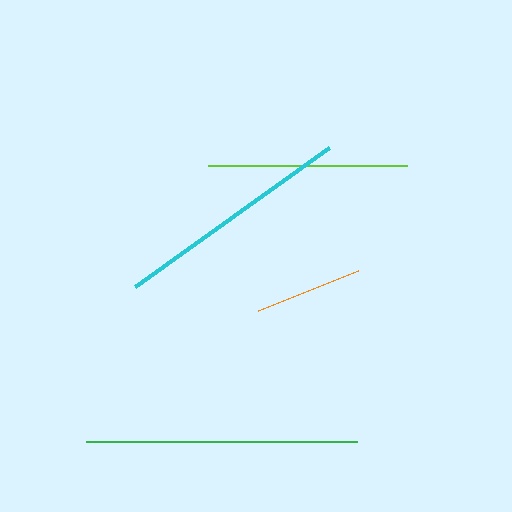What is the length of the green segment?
The green segment is approximately 271 pixels long.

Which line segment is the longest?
The green line is the longest at approximately 271 pixels.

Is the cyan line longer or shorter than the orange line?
The cyan line is longer than the orange line.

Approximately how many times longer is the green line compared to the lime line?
The green line is approximately 1.4 times the length of the lime line.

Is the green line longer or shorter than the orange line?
The green line is longer than the orange line.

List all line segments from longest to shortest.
From longest to shortest: green, cyan, lime, orange.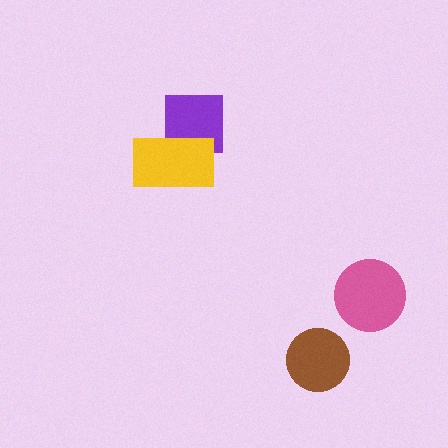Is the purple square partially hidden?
Yes, it is partially covered by another shape.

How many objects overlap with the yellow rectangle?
1 object overlaps with the yellow rectangle.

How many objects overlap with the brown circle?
0 objects overlap with the brown circle.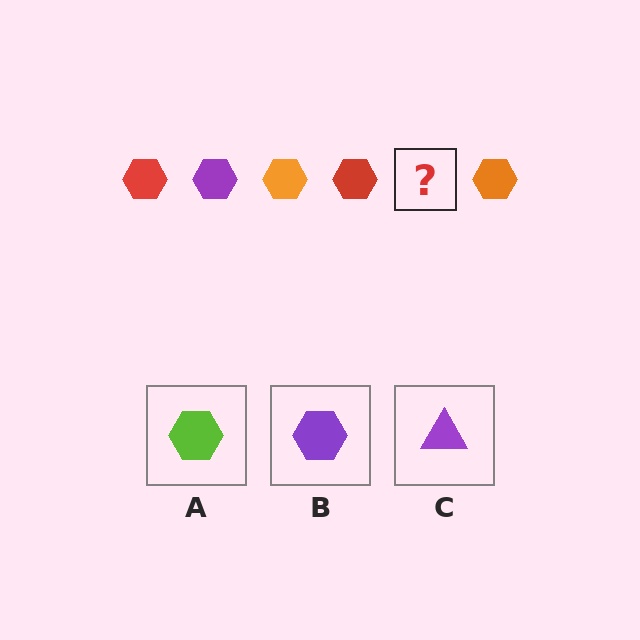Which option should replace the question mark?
Option B.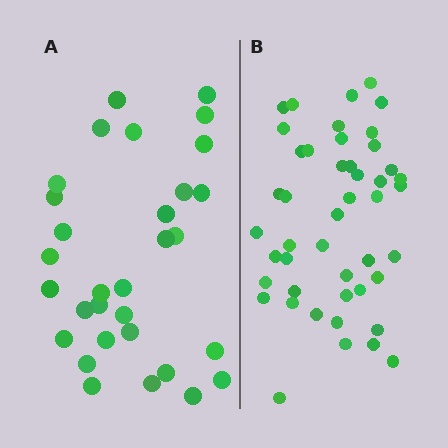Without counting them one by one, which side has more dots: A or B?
Region B (the right region) has more dots.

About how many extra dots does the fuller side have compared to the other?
Region B has approximately 15 more dots than region A.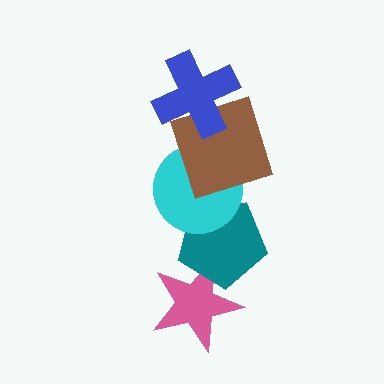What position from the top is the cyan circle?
The cyan circle is 3rd from the top.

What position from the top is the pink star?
The pink star is 5th from the top.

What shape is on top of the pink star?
The teal pentagon is on top of the pink star.